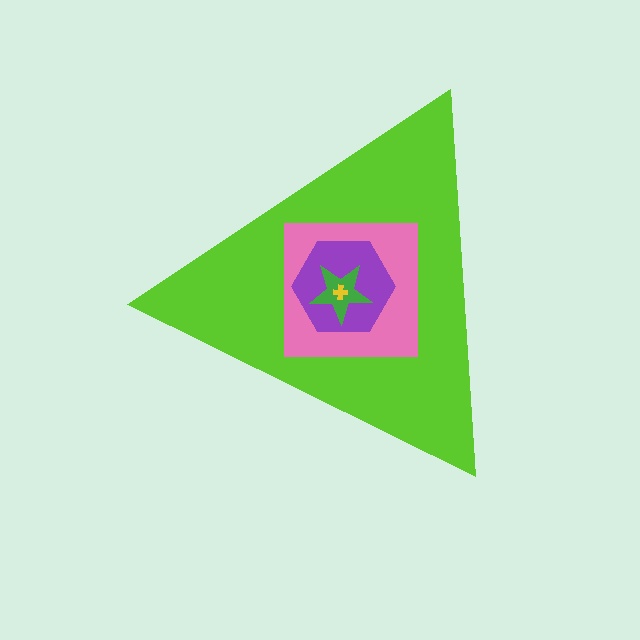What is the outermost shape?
The lime triangle.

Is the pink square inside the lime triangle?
Yes.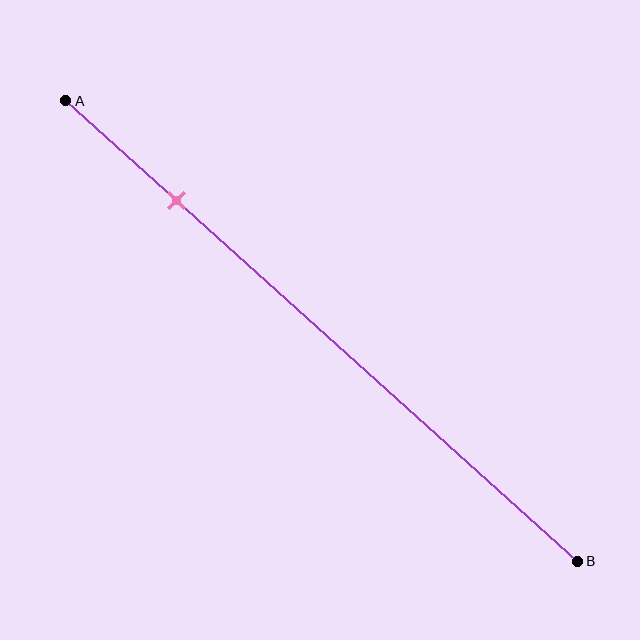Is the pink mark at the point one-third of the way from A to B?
No, the mark is at about 20% from A, not at the 33% one-third point.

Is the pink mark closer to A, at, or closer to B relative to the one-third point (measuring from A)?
The pink mark is closer to point A than the one-third point of segment AB.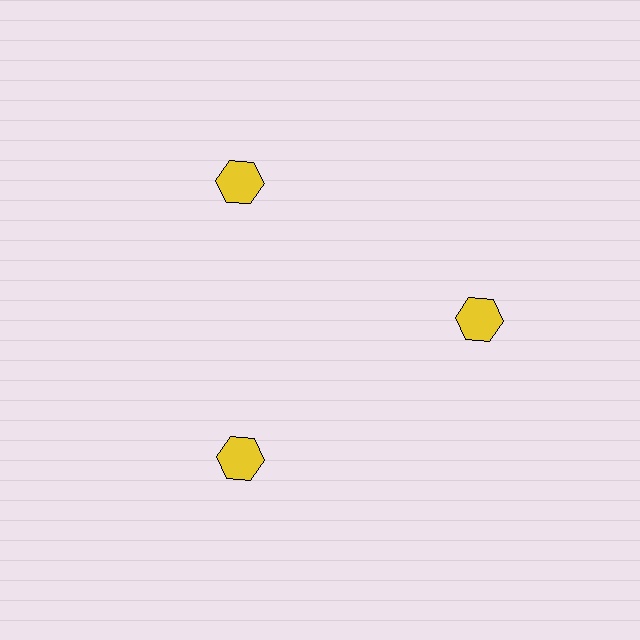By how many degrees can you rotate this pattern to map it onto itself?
The pattern maps onto itself every 120 degrees of rotation.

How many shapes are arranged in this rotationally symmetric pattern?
There are 3 shapes, arranged in 3 groups of 1.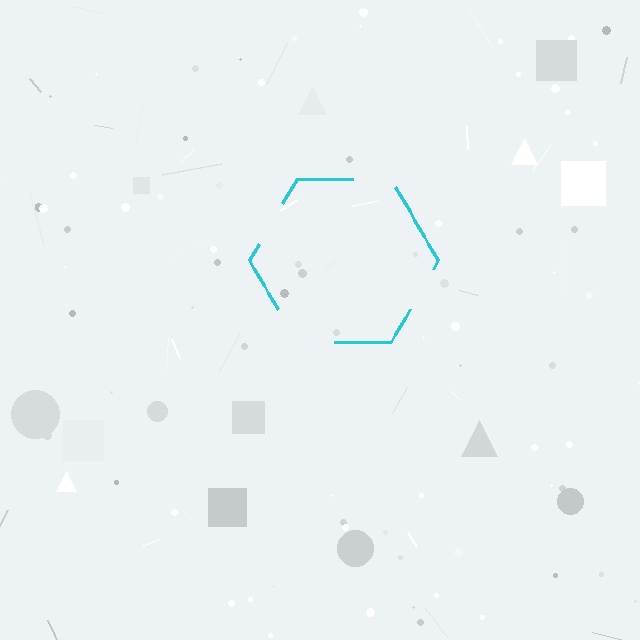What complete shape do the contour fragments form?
The contour fragments form a hexagon.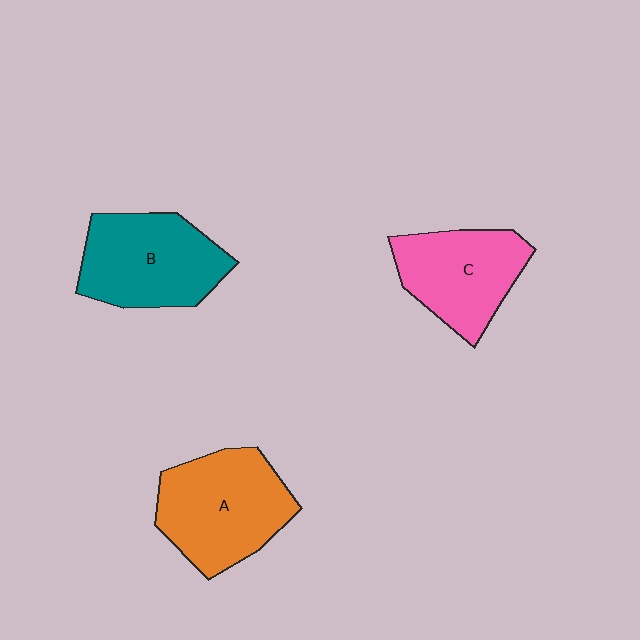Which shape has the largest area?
Shape A (orange).